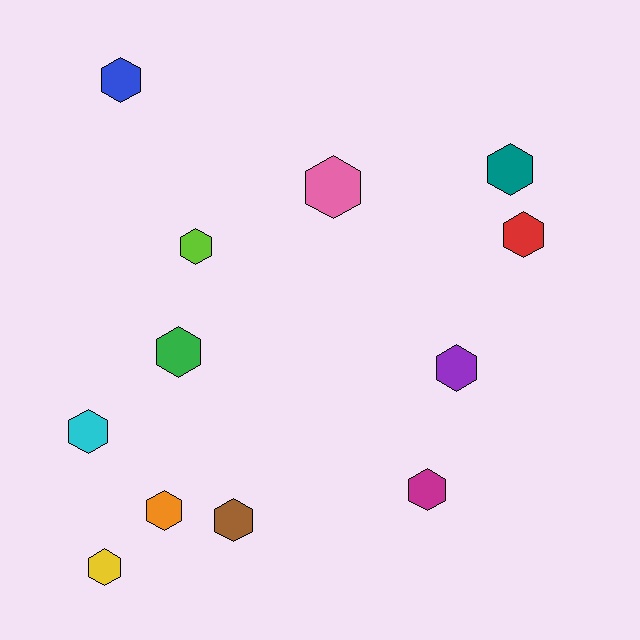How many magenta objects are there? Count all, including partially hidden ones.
There is 1 magenta object.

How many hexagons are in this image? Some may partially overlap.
There are 12 hexagons.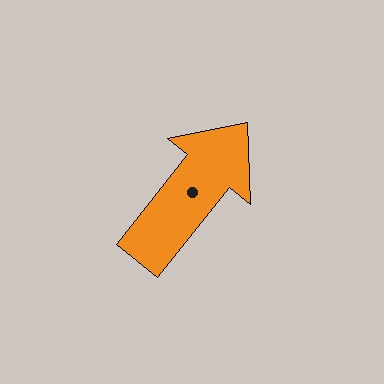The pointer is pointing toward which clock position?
Roughly 1 o'clock.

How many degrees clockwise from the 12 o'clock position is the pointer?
Approximately 39 degrees.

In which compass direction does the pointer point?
Northeast.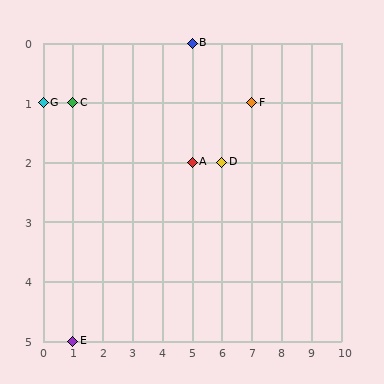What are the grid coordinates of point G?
Point G is at grid coordinates (0, 1).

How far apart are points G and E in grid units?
Points G and E are 1 column and 4 rows apart (about 4.1 grid units diagonally).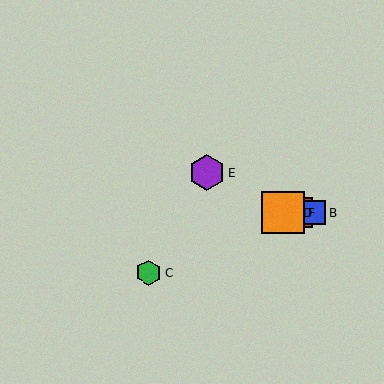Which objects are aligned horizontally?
Objects A, B, D, F are aligned horizontally.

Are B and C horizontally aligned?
No, B is at y≈213 and C is at y≈273.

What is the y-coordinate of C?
Object C is at y≈273.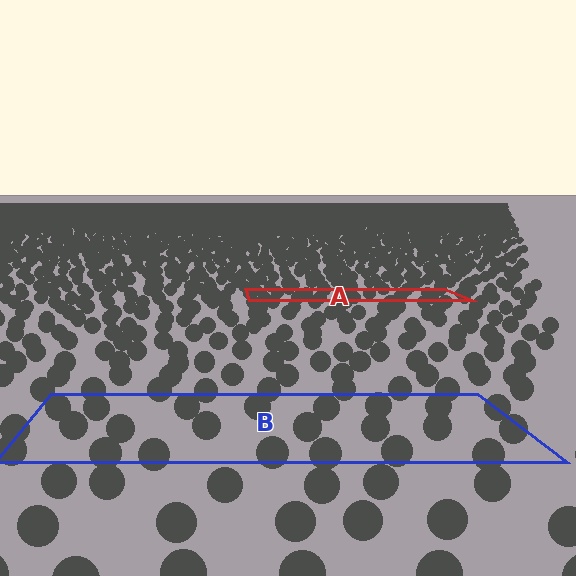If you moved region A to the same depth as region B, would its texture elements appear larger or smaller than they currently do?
They would appear larger. At a closer depth, the same texture elements are projected at a bigger on-screen size.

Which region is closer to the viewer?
Region B is closer. The texture elements there are larger and more spread out.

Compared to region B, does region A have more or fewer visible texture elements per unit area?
Region A has more texture elements per unit area — they are packed more densely because it is farther away.